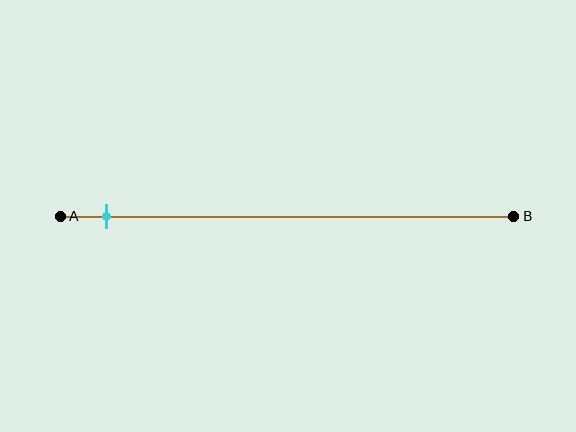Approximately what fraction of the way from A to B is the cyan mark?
The cyan mark is approximately 10% of the way from A to B.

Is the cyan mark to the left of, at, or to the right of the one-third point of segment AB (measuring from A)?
The cyan mark is to the left of the one-third point of segment AB.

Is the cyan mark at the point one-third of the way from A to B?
No, the mark is at about 10% from A, not at the 33% one-third point.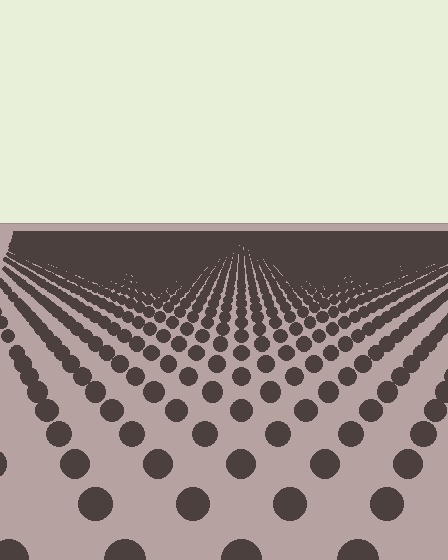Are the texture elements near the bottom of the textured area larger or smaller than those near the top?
Larger. Near the bottom, elements are closer to the viewer and appear at a bigger on-screen size.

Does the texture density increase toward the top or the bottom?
Density increases toward the top.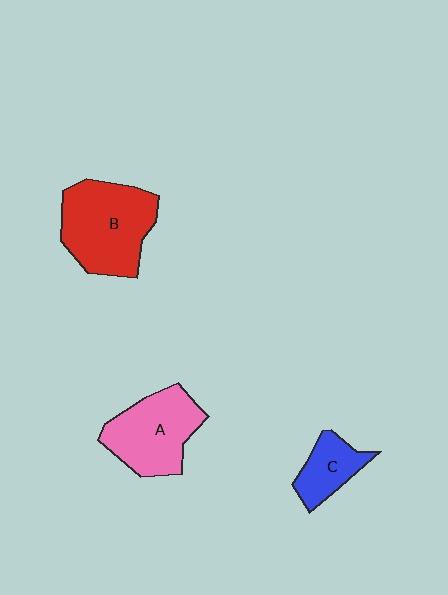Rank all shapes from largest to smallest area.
From largest to smallest: B (red), A (pink), C (blue).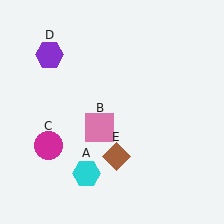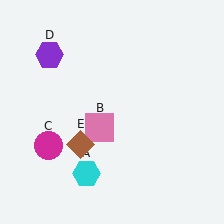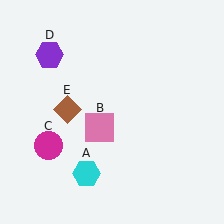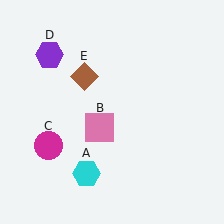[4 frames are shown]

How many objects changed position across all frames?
1 object changed position: brown diamond (object E).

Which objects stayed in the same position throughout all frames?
Cyan hexagon (object A) and pink square (object B) and magenta circle (object C) and purple hexagon (object D) remained stationary.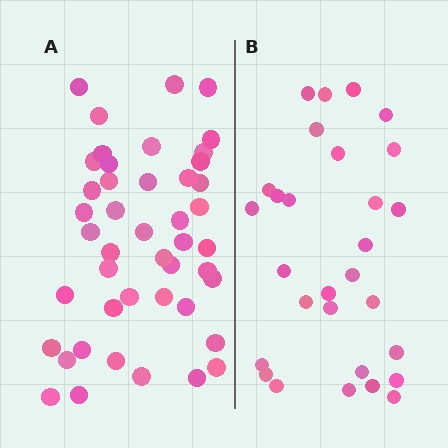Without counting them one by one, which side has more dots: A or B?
Region A (the left region) has more dots.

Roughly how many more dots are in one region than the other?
Region A has approximately 15 more dots than region B.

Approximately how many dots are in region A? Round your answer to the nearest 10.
About 40 dots. (The exact count is 45, which rounds to 40.)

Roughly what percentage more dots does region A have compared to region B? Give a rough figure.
About 55% more.